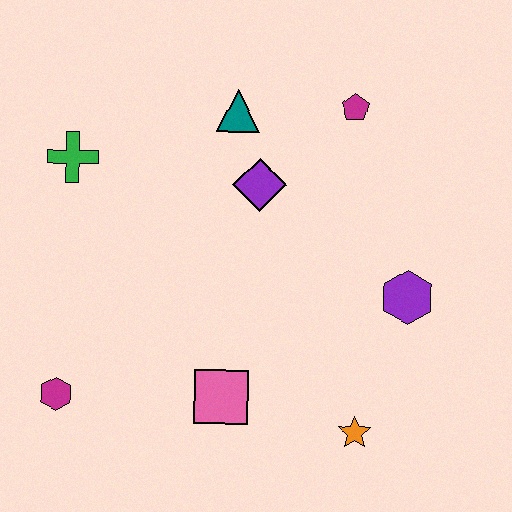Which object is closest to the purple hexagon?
The orange star is closest to the purple hexagon.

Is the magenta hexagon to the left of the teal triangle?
Yes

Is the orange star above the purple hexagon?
No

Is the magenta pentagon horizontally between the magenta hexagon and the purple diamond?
No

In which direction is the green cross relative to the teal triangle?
The green cross is to the left of the teal triangle.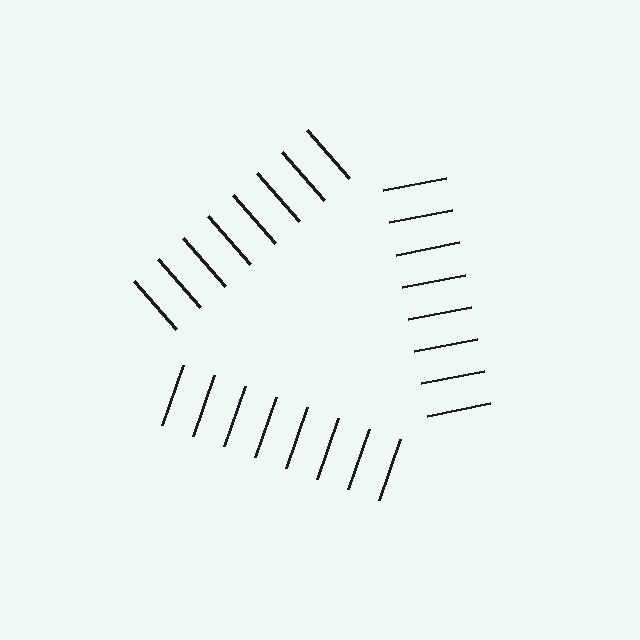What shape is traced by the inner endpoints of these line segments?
An illusory triangle — the line segments terminate on its edges but no continuous stroke is drawn.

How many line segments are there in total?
24 — 8 along each of the 3 edges.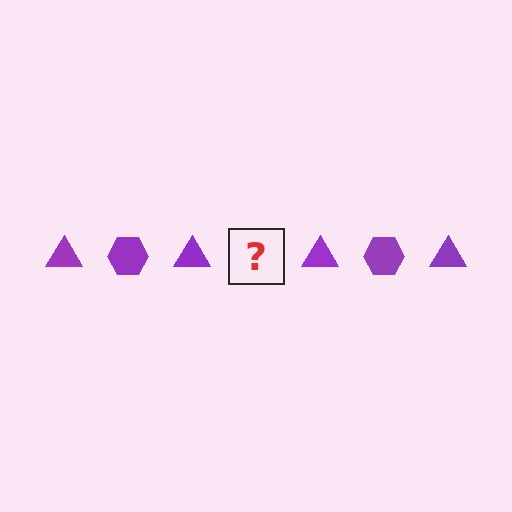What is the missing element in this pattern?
The missing element is a purple hexagon.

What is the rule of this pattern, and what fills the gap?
The rule is that the pattern cycles through triangle, hexagon shapes in purple. The gap should be filled with a purple hexagon.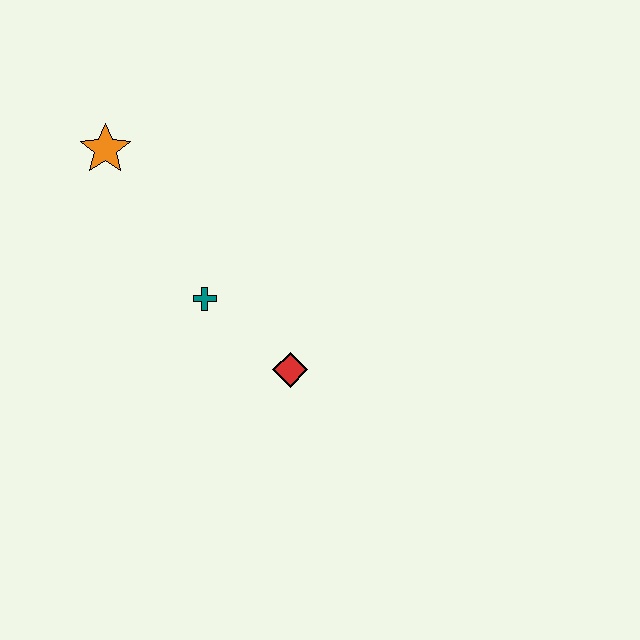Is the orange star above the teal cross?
Yes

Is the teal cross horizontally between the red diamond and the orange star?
Yes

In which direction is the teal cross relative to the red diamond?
The teal cross is to the left of the red diamond.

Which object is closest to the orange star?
The teal cross is closest to the orange star.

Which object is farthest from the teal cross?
The orange star is farthest from the teal cross.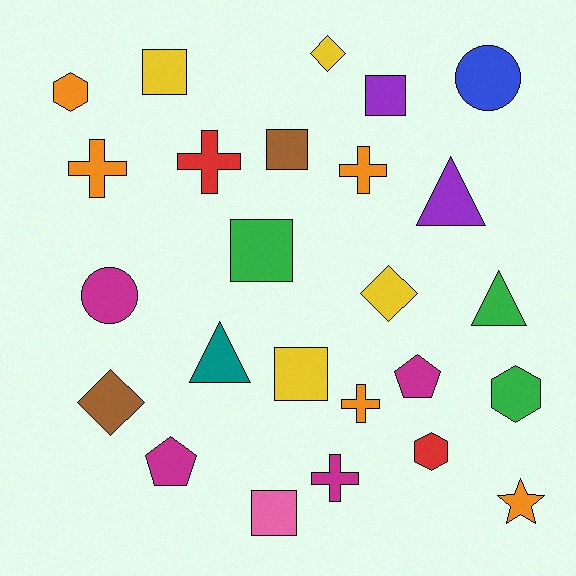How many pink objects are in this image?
There is 1 pink object.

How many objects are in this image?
There are 25 objects.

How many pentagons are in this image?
There are 2 pentagons.